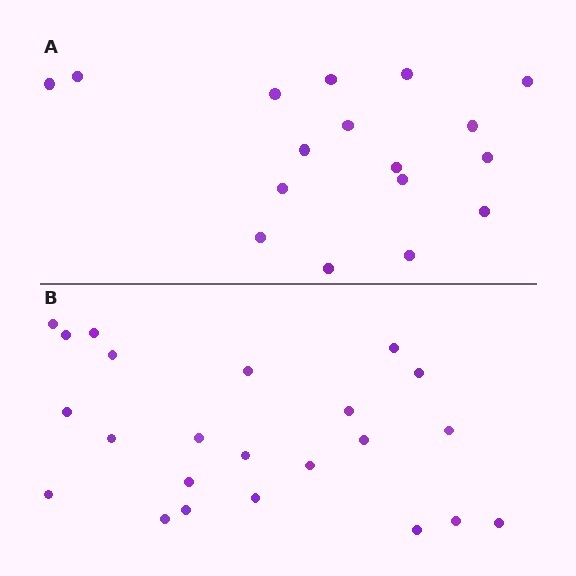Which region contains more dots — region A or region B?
Region B (the bottom region) has more dots.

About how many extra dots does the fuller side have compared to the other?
Region B has about 6 more dots than region A.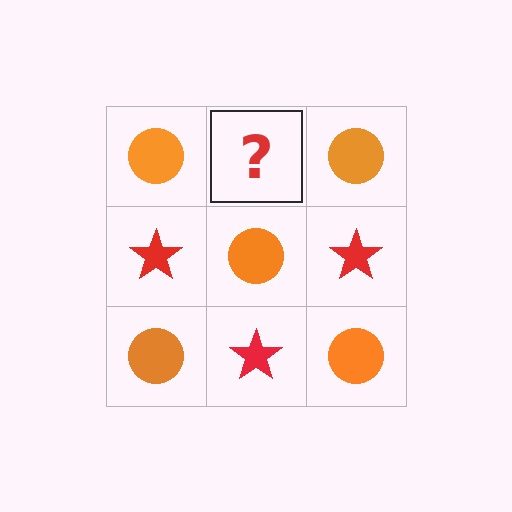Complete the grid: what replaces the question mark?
The question mark should be replaced with a red star.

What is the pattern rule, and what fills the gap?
The rule is that it alternates orange circle and red star in a checkerboard pattern. The gap should be filled with a red star.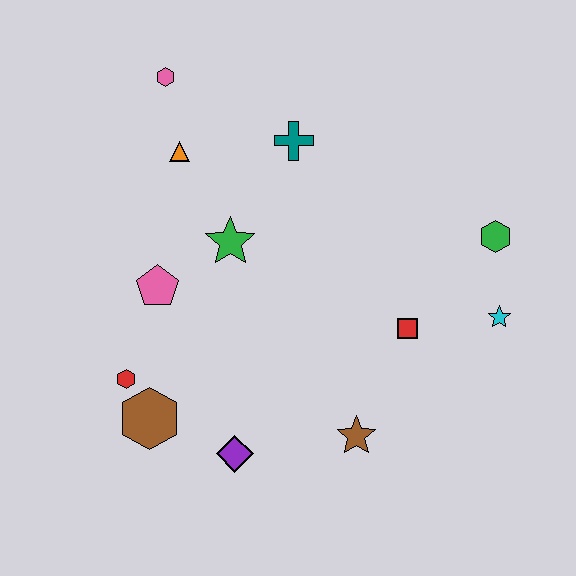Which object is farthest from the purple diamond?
The pink hexagon is farthest from the purple diamond.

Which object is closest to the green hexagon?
The cyan star is closest to the green hexagon.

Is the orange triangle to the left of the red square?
Yes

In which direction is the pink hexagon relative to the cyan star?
The pink hexagon is to the left of the cyan star.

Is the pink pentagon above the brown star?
Yes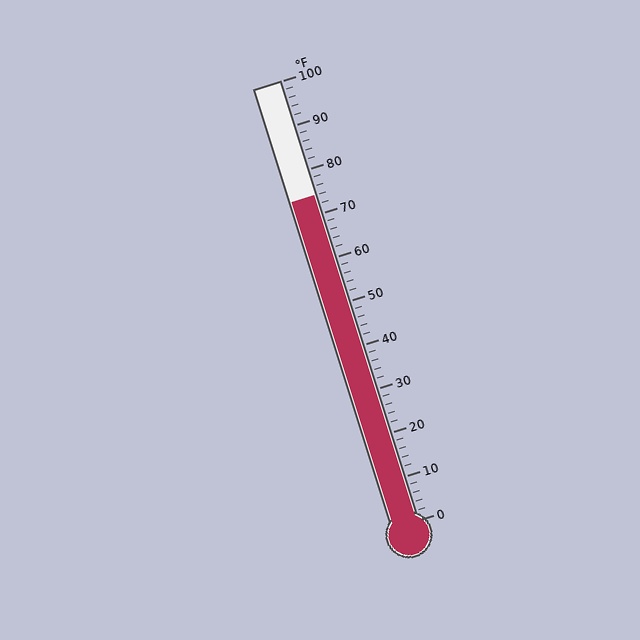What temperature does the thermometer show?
The thermometer shows approximately 74°F.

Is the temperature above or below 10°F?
The temperature is above 10°F.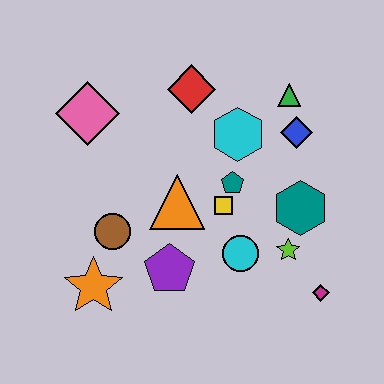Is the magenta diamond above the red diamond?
No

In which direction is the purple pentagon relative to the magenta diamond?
The purple pentagon is to the left of the magenta diamond.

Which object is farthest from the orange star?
The green triangle is farthest from the orange star.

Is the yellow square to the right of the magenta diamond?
No